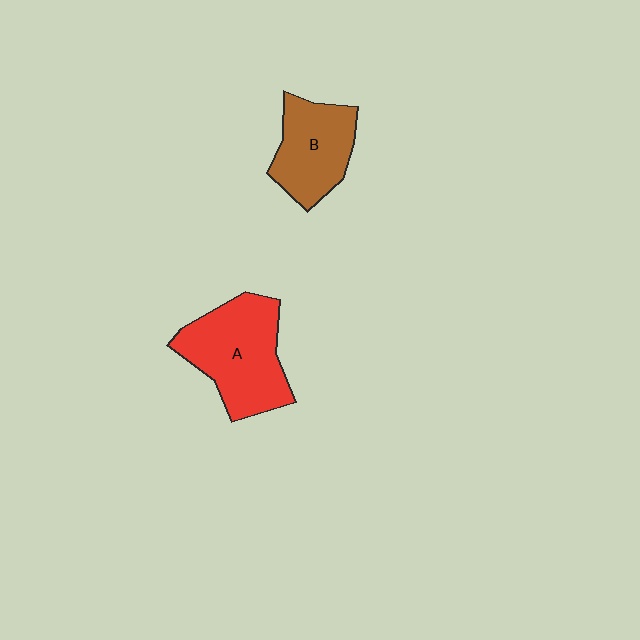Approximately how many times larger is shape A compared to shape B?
Approximately 1.4 times.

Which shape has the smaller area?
Shape B (brown).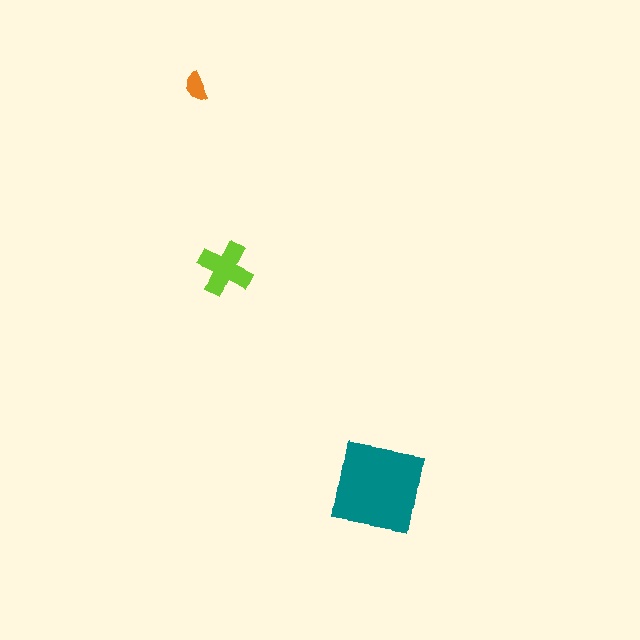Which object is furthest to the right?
The teal square is rightmost.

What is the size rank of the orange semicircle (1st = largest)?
3rd.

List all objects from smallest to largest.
The orange semicircle, the lime cross, the teal square.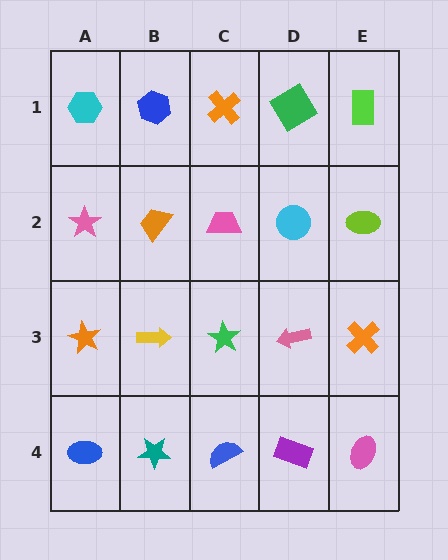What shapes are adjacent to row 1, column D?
A cyan circle (row 2, column D), an orange cross (row 1, column C), a lime rectangle (row 1, column E).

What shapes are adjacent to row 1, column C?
A pink trapezoid (row 2, column C), a blue hexagon (row 1, column B), a green diamond (row 1, column D).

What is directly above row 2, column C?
An orange cross.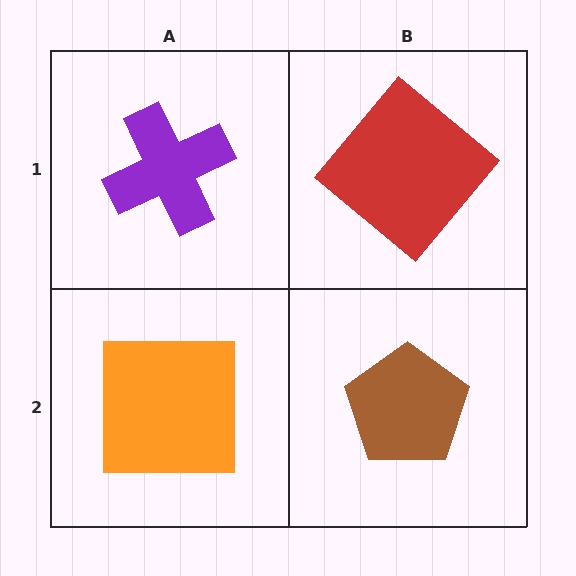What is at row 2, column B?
A brown pentagon.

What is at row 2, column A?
An orange square.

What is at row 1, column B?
A red diamond.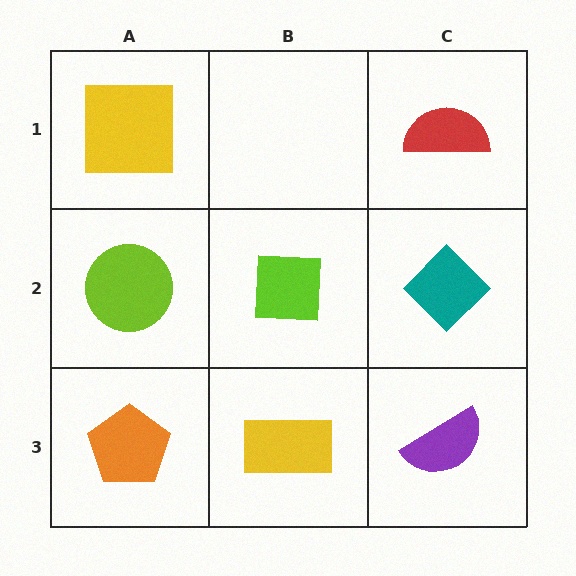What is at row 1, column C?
A red semicircle.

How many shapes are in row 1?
2 shapes.